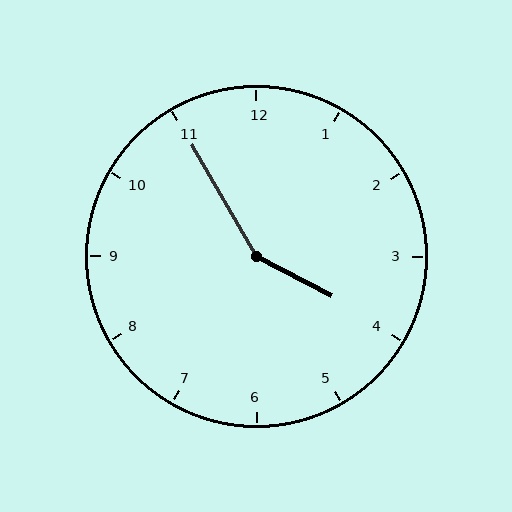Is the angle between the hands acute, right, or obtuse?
It is obtuse.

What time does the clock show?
3:55.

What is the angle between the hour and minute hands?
Approximately 148 degrees.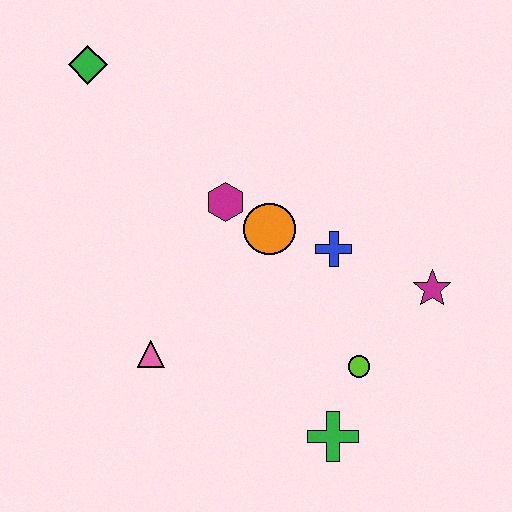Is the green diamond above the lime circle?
Yes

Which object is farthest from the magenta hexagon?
The green cross is farthest from the magenta hexagon.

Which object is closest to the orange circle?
The magenta hexagon is closest to the orange circle.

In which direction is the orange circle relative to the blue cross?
The orange circle is to the left of the blue cross.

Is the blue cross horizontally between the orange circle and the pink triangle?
No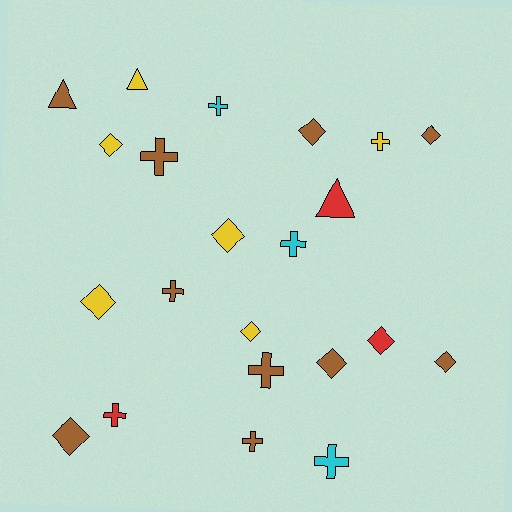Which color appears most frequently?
Brown, with 10 objects.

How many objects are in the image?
There are 22 objects.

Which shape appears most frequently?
Diamond, with 10 objects.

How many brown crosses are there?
There are 4 brown crosses.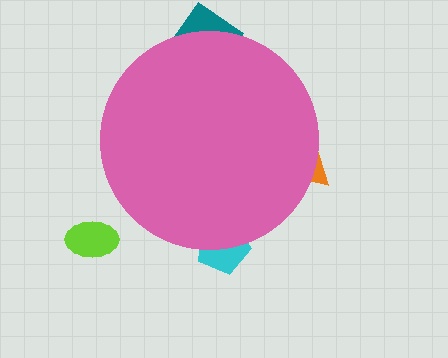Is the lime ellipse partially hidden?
No, the lime ellipse is fully visible.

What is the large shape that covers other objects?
A pink circle.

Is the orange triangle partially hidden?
Yes, the orange triangle is partially hidden behind the pink circle.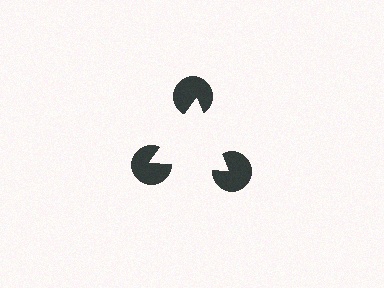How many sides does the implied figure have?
3 sides.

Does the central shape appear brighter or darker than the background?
It typically appears slightly brighter than the background, even though no actual brightness change is drawn.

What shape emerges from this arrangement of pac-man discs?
An illusory triangle — its edges are inferred from the aligned wedge cuts in the pac-man discs, not physically drawn.